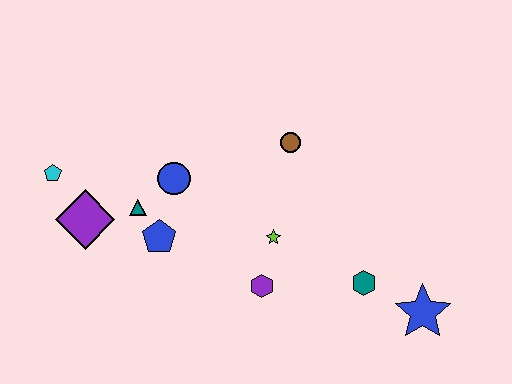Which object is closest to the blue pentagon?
The teal triangle is closest to the blue pentagon.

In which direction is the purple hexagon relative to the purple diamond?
The purple hexagon is to the right of the purple diamond.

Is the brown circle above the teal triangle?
Yes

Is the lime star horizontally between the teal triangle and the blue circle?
No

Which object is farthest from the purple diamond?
The blue star is farthest from the purple diamond.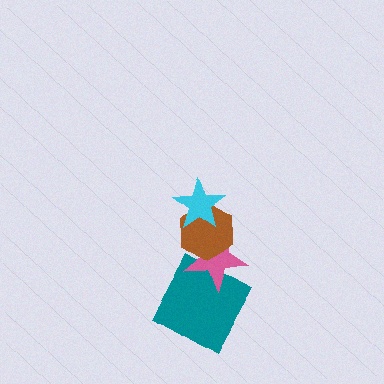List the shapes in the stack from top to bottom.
From top to bottom: the cyan star, the brown hexagon, the pink star, the teal square.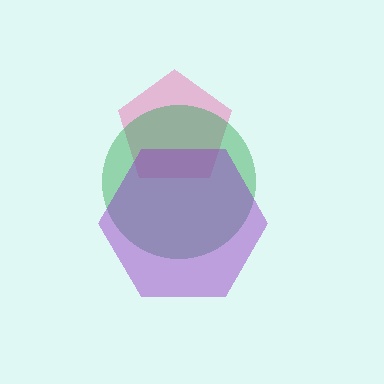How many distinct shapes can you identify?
There are 3 distinct shapes: a pink pentagon, a green circle, a purple hexagon.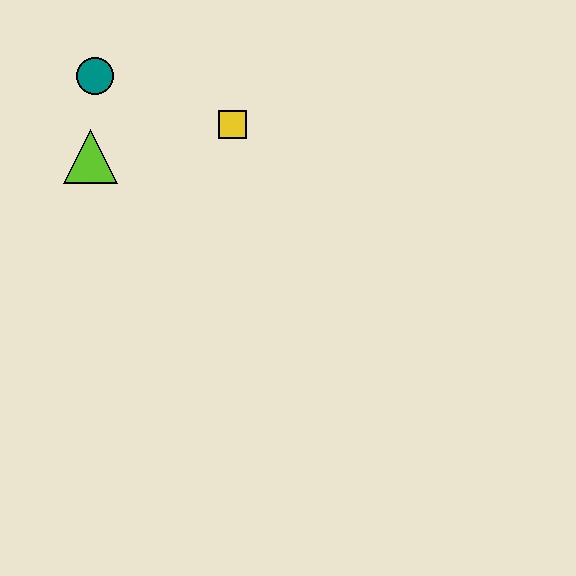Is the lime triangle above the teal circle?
No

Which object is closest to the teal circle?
The lime triangle is closest to the teal circle.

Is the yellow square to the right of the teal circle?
Yes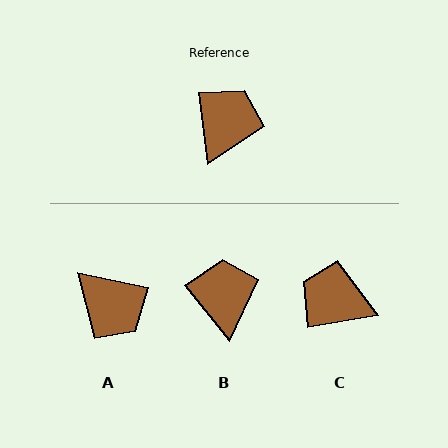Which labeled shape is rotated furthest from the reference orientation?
A, about 109 degrees away.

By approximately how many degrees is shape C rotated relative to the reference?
Approximately 93 degrees counter-clockwise.